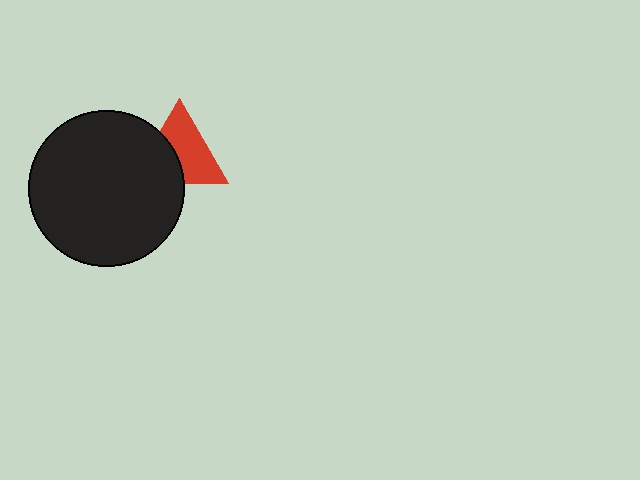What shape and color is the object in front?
The object in front is a black circle.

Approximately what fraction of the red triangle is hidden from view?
Roughly 39% of the red triangle is hidden behind the black circle.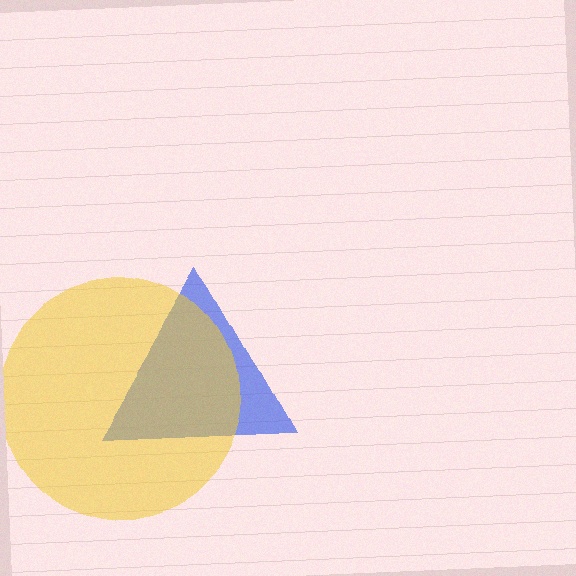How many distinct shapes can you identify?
There are 2 distinct shapes: a blue triangle, a yellow circle.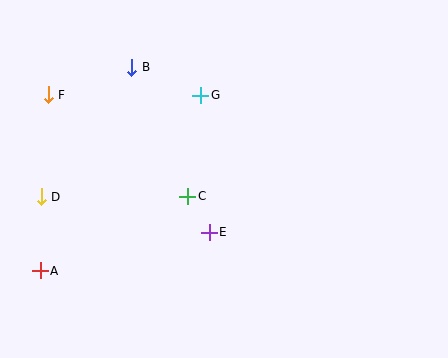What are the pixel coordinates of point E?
Point E is at (209, 232).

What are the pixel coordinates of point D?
Point D is at (41, 197).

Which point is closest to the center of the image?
Point C at (188, 196) is closest to the center.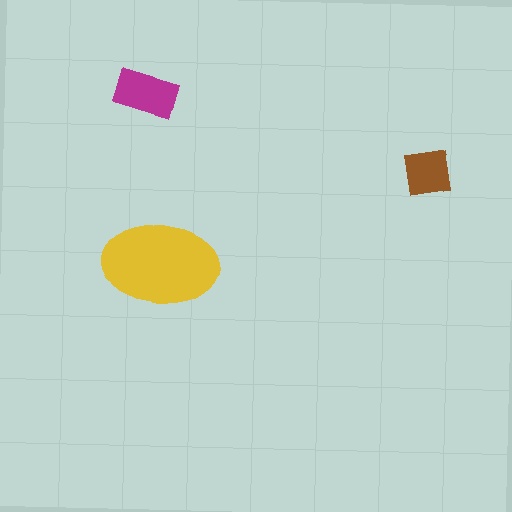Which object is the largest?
The yellow ellipse.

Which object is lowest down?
The yellow ellipse is bottommost.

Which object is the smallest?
The brown square.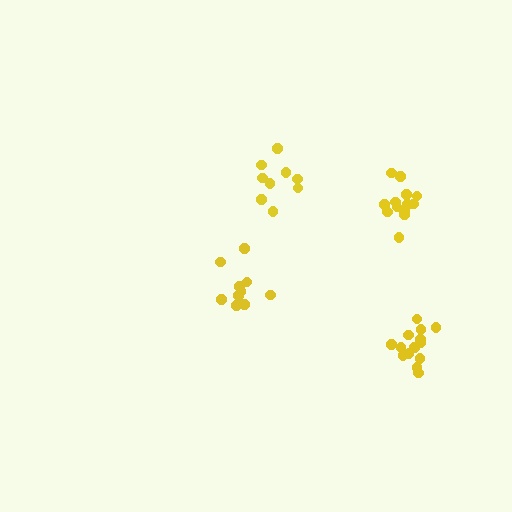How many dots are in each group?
Group 1: 14 dots, Group 2: 10 dots, Group 3: 13 dots, Group 4: 9 dots (46 total).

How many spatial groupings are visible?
There are 4 spatial groupings.